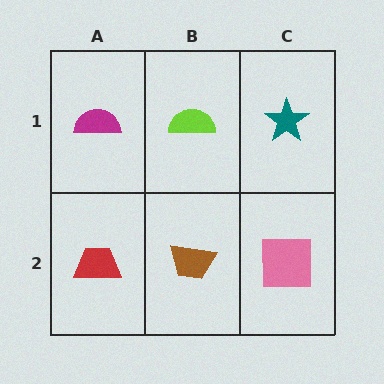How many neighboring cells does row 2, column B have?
3.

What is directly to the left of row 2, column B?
A red trapezoid.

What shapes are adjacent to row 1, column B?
A brown trapezoid (row 2, column B), a magenta semicircle (row 1, column A), a teal star (row 1, column C).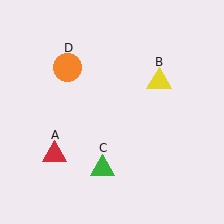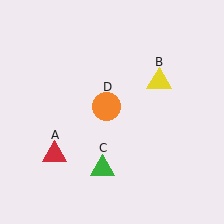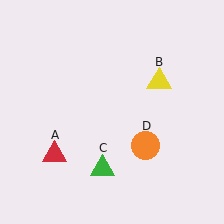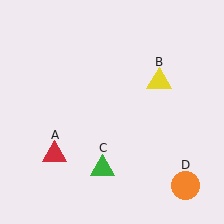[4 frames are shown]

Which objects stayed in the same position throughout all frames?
Red triangle (object A) and yellow triangle (object B) and green triangle (object C) remained stationary.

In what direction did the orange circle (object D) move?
The orange circle (object D) moved down and to the right.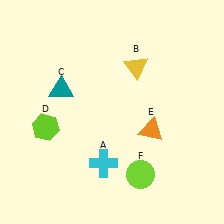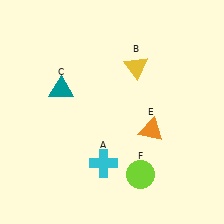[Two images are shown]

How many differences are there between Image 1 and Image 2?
There is 1 difference between the two images.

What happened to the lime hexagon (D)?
The lime hexagon (D) was removed in Image 2. It was in the bottom-left area of Image 1.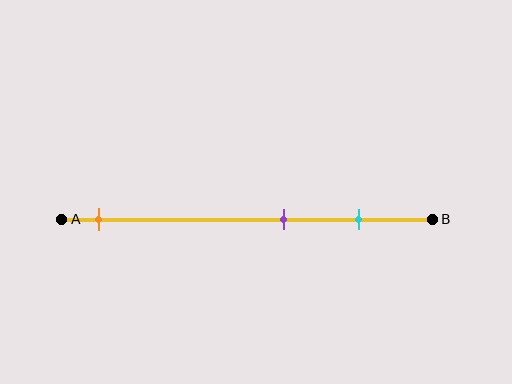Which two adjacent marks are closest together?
The purple and cyan marks are the closest adjacent pair.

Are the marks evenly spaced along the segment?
No, the marks are not evenly spaced.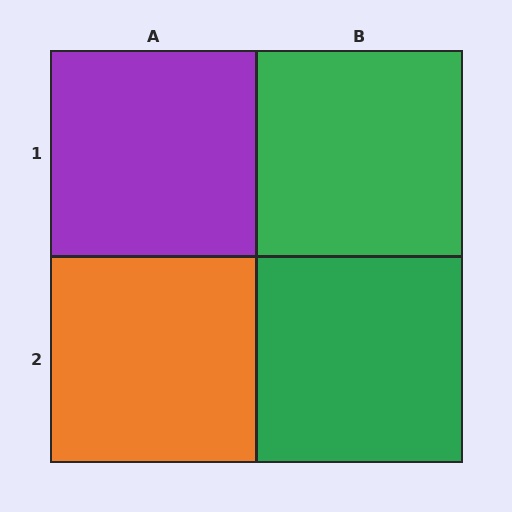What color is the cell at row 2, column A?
Orange.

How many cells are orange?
1 cell is orange.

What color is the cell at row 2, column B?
Green.